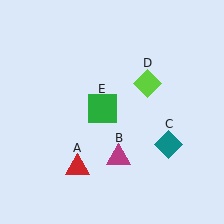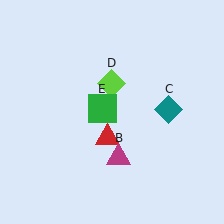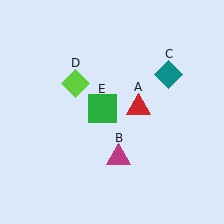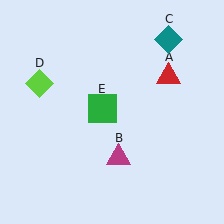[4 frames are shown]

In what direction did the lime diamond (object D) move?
The lime diamond (object D) moved left.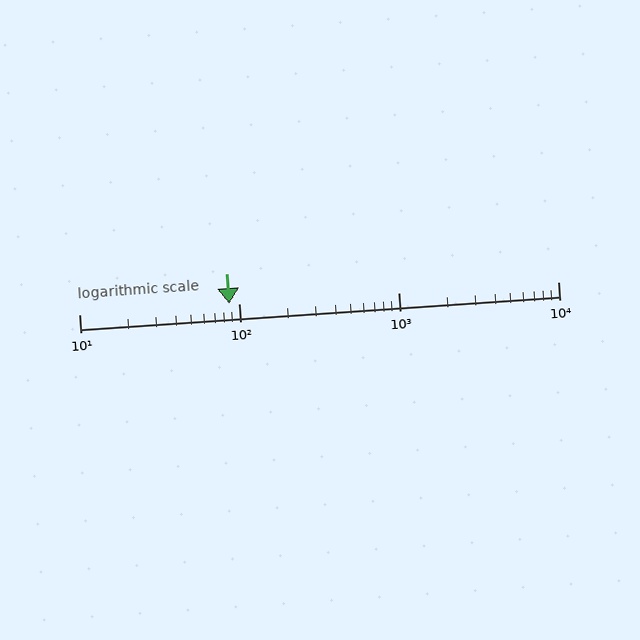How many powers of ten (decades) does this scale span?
The scale spans 3 decades, from 10 to 10000.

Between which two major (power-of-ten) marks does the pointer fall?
The pointer is between 10 and 100.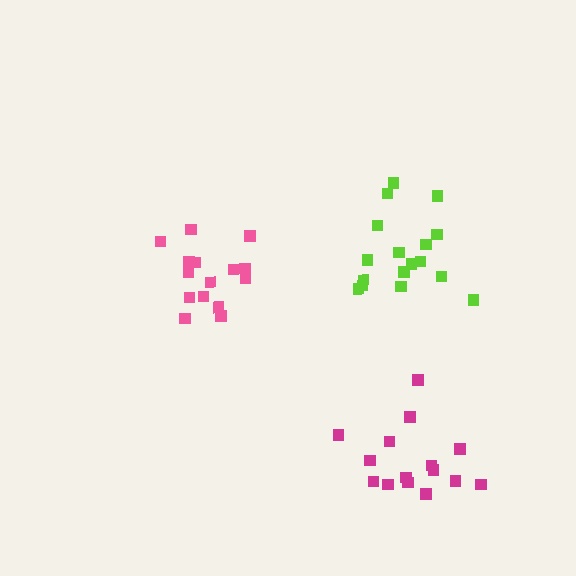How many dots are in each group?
Group 1: 15 dots, Group 2: 15 dots, Group 3: 17 dots (47 total).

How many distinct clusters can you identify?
There are 3 distinct clusters.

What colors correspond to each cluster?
The clusters are colored: magenta, pink, lime.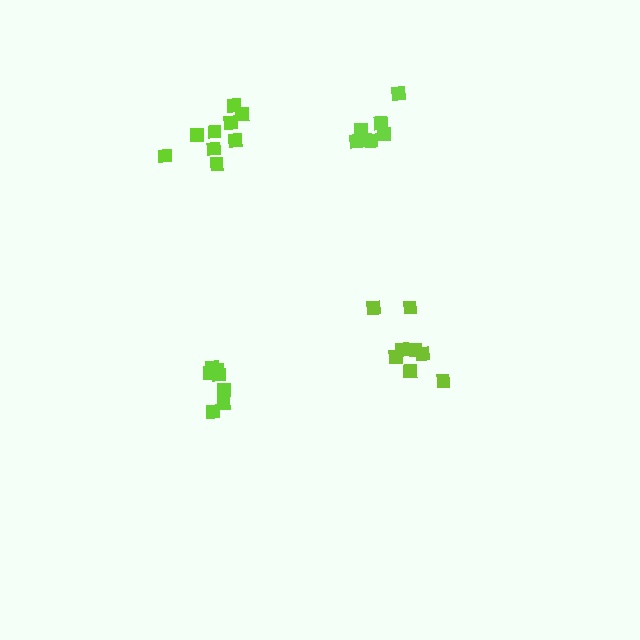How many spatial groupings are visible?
There are 4 spatial groupings.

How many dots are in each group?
Group 1: 7 dots, Group 2: 7 dots, Group 3: 8 dots, Group 4: 9 dots (31 total).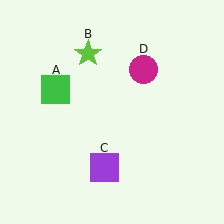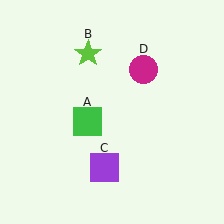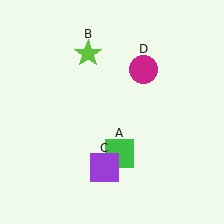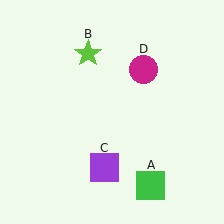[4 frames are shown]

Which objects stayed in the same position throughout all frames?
Lime star (object B) and purple square (object C) and magenta circle (object D) remained stationary.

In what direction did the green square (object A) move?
The green square (object A) moved down and to the right.